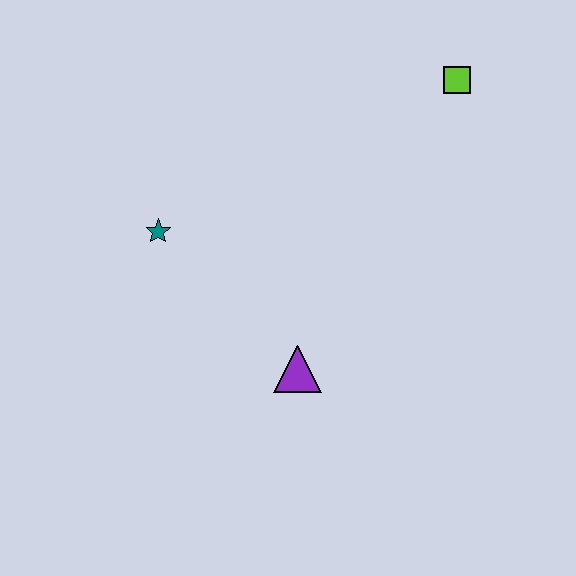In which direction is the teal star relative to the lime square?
The teal star is to the left of the lime square.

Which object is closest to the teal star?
The purple triangle is closest to the teal star.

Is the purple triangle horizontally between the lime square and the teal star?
Yes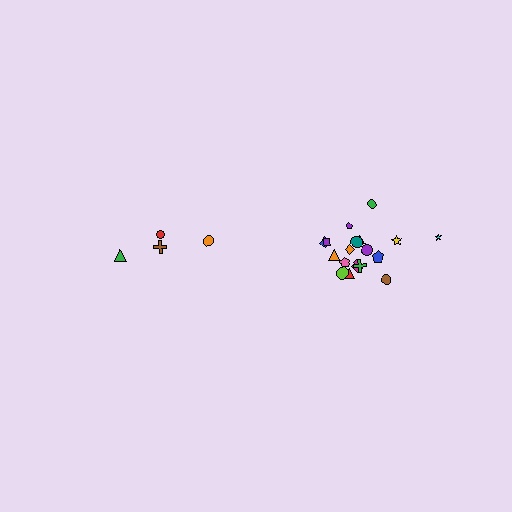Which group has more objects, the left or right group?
The right group.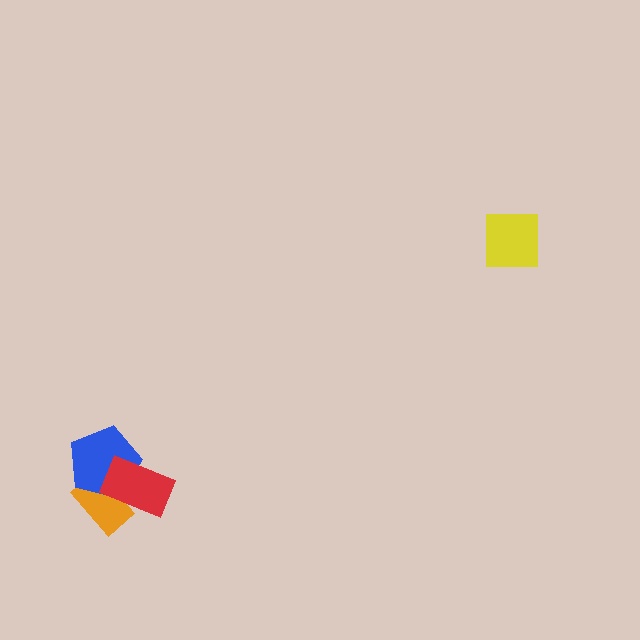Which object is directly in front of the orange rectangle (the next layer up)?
The blue pentagon is directly in front of the orange rectangle.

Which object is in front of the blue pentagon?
The red rectangle is in front of the blue pentagon.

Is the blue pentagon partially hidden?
Yes, it is partially covered by another shape.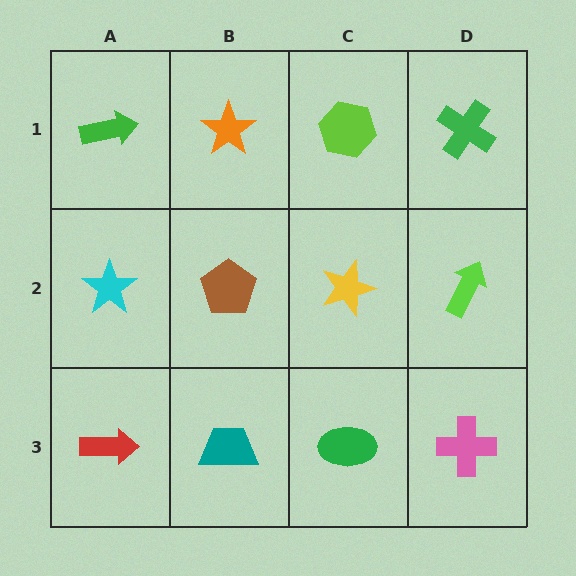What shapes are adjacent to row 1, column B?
A brown pentagon (row 2, column B), a green arrow (row 1, column A), a lime hexagon (row 1, column C).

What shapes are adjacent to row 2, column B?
An orange star (row 1, column B), a teal trapezoid (row 3, column B), a cyan star (row 2, column A), a yellow star (row 2, column C).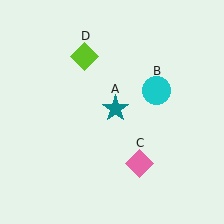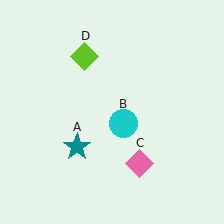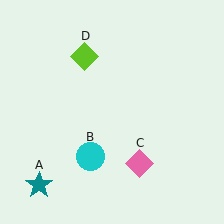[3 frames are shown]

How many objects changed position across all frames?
2 objects changed position: teal star (object A), cyan circle (object B).